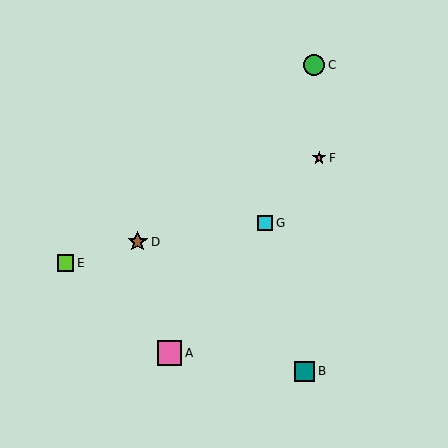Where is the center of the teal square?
The center of the teal square is at (304, 371).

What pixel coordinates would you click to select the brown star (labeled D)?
Click at (138, 242) to select the brown star D.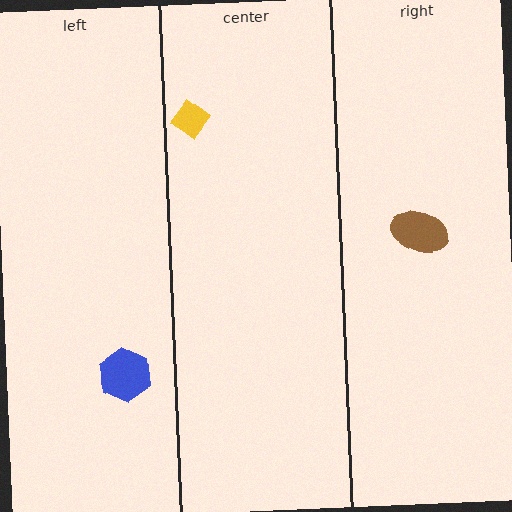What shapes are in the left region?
The blue hexagon.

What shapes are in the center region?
The yellow diamond.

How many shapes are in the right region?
1.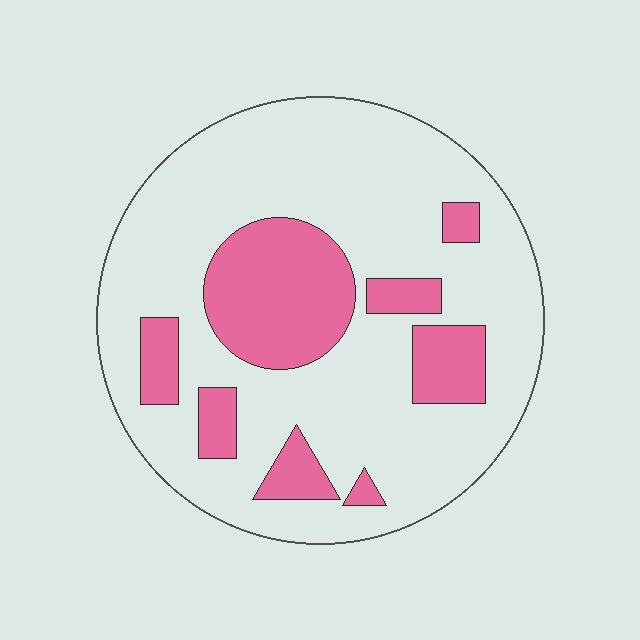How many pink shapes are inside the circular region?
8.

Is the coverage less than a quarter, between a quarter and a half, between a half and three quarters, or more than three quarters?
Less than a quarter.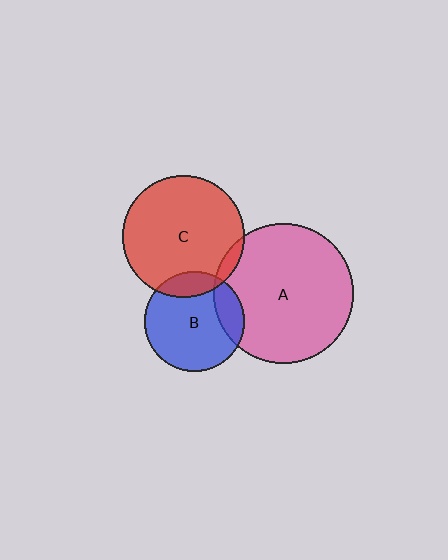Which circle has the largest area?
Circle A (pink).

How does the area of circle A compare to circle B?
Approximately 2.0 times.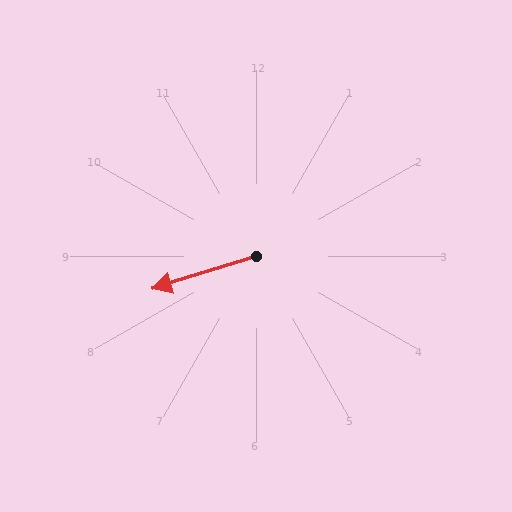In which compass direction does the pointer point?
West.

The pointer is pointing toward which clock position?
Roughly 8 o'clock.